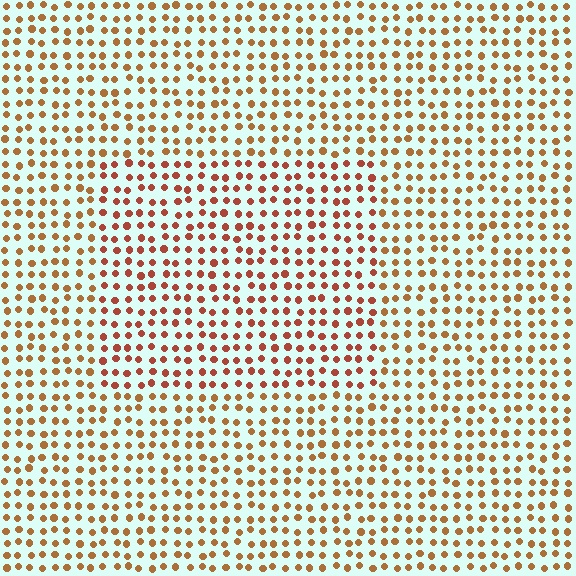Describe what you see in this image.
The image is filled with small brown elements in a uniform arrangement. A rectangle-shaped region is visible where the elements are tinted to a slightly different hue, forming a subtle color boundary.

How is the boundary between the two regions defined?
The boundary is defined purely by a slight shift in hue (about 22 degrees). Spacing, size, and orientation are identical on both sides.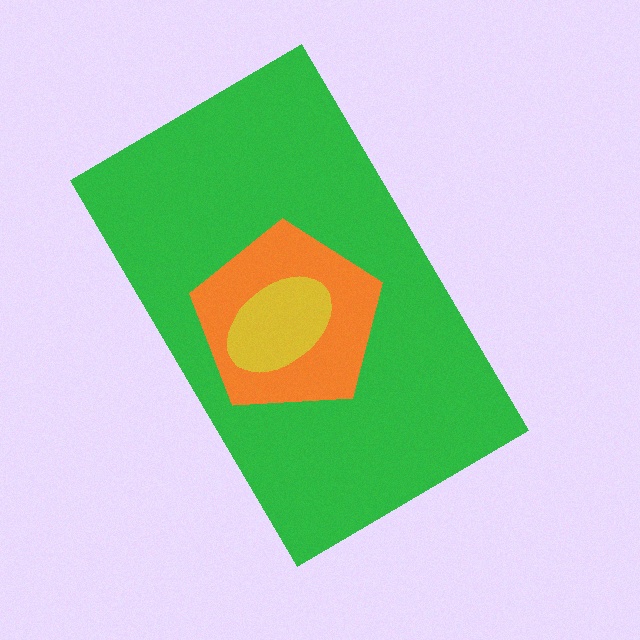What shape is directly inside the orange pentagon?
The yellow ellipse.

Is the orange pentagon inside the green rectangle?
Yes.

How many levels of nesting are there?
3.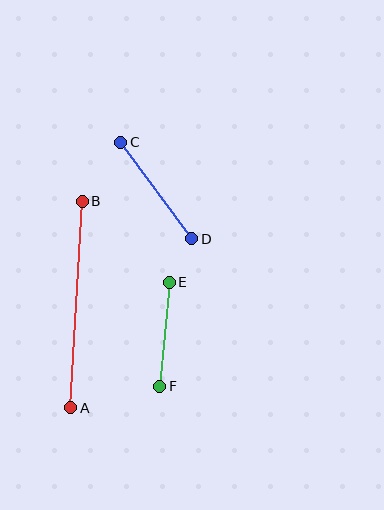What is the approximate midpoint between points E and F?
The midpoint is at approximately (164, 334) pixels.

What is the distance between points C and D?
The distance is approximately 119 pixels.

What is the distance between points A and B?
The distance is approximately 207 pixels.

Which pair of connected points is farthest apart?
Points A and B are farthest apart.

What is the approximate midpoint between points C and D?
The midpoint is at approximately (156, 191) pixels.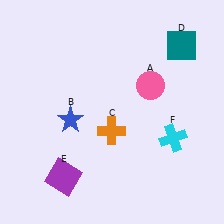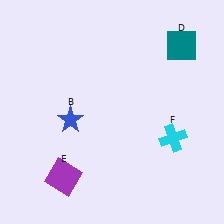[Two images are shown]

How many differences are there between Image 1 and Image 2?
There are 2 differences between the two images.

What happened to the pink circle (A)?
The pink circle (A) was removed in Image 2. It was in the top-right area of Image 1.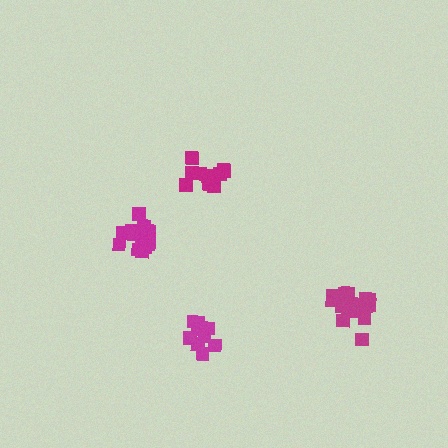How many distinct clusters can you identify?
There are 4 distinct clusters.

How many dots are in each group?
Group 1: 14 dots, Group 2: 13 dots, Group 3: 18 dots, Group 4: 16 dots (61 total).